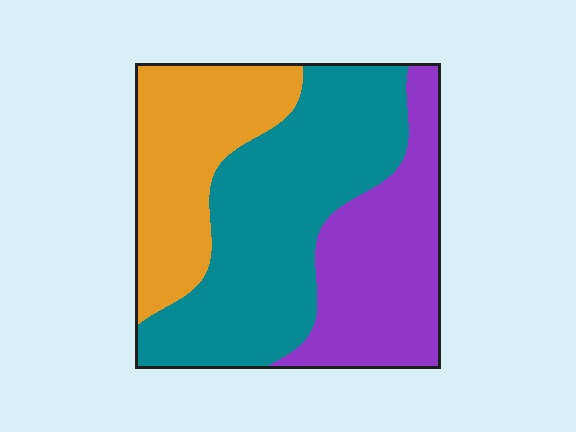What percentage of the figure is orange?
Orange takes up about one quarter (1/4) of the figure.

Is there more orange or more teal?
Teal.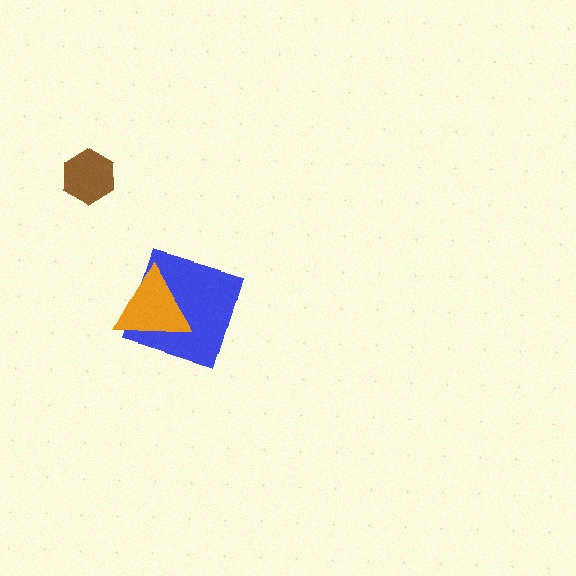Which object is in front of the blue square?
The orange triangle is in front of the blue square.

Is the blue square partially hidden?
Yes, it is partially covered by another shape.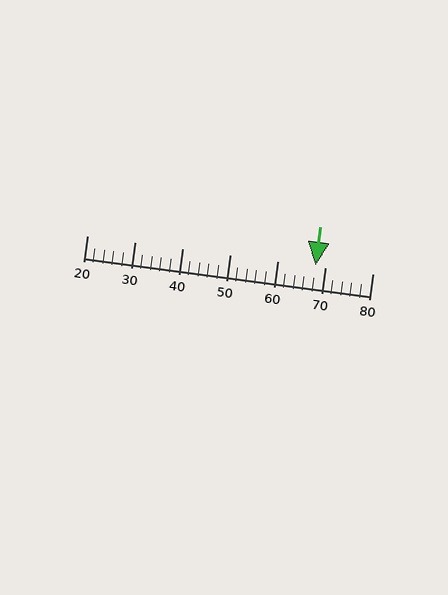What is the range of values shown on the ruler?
The ruler shows values from 20 to 80.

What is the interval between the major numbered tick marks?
The major tick marks are spaced 10 units apart.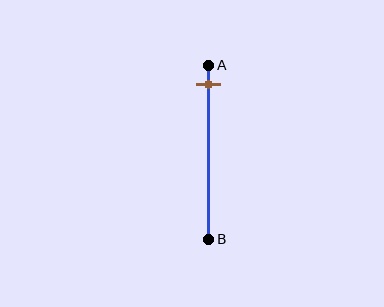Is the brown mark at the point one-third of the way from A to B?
No, the mark is at about 10% from A, not at the 33% one-third point.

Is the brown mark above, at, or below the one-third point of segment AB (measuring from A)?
The brown mark is above the one-third point of segment AB.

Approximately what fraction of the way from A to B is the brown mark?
The brown mark is approximately 10% of the way from A to B.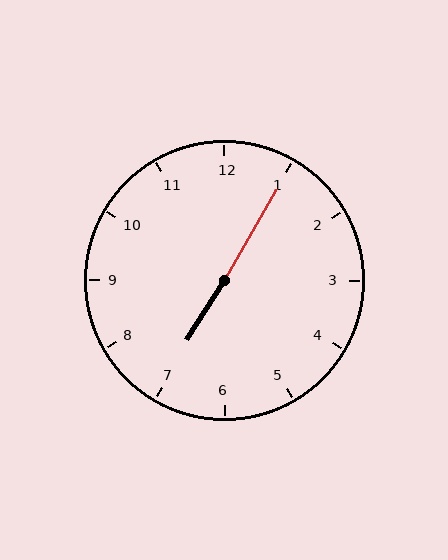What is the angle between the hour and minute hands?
Approximately 178 degrees.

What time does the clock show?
7:05.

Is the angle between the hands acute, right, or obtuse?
It is obtuse.